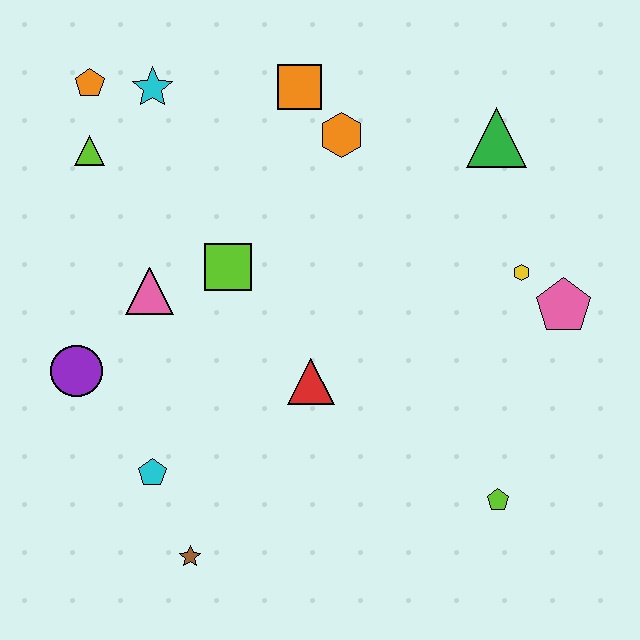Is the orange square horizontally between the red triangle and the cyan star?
Yes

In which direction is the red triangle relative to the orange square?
The red triangle is below the orange square.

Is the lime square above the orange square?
No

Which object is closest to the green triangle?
The yellow hexagon is closest to the green triangle.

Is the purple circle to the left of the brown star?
Yes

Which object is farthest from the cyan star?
The lime pentagon is farthest from the cyan star.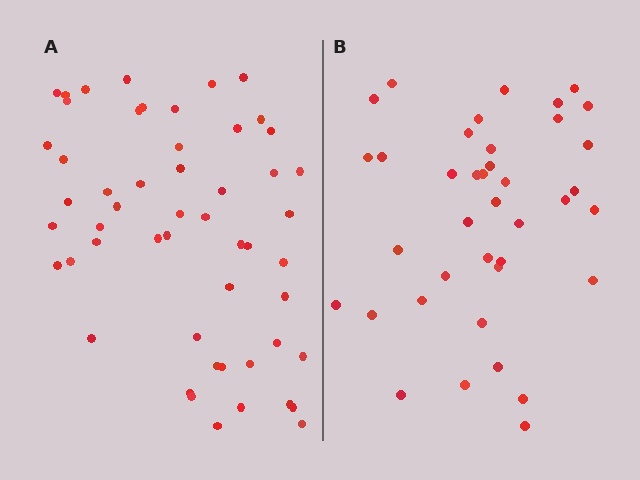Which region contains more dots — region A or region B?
Region A (the left region) has more dots.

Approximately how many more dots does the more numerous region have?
Region A has approximately 15 more dots than region B.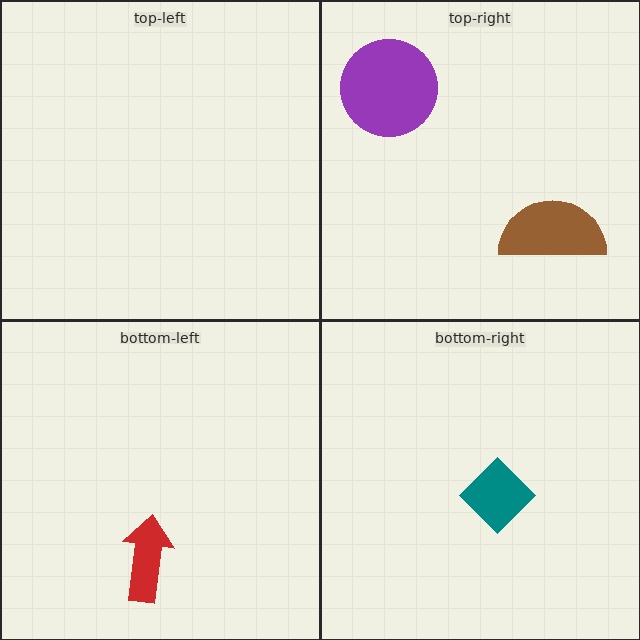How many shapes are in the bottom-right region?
1.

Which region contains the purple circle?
The top-right region.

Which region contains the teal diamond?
The bottom-right region.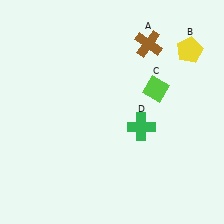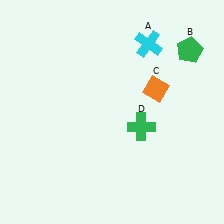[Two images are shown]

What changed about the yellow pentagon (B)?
In Image 1, B is yellow. In Image 2, it changed to green.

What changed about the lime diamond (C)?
In Image 1, C is lime. In Image 2, it changed to orange.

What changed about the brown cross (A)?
In Image 1, A is brown. In Image 2, it changed to cyan.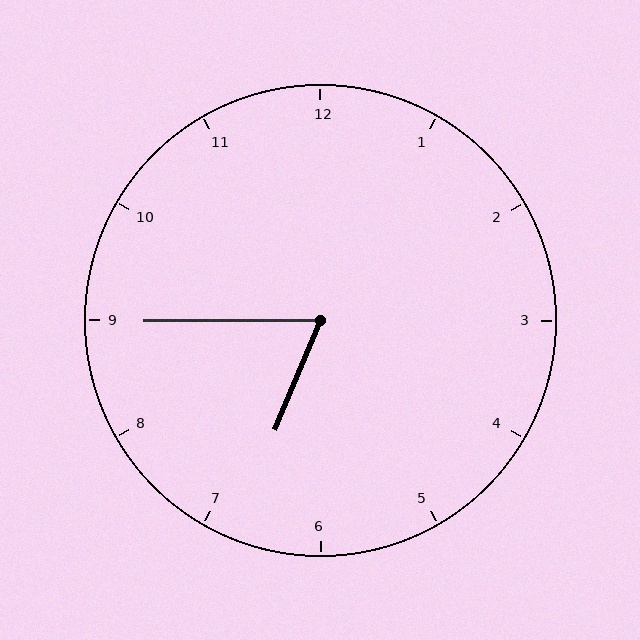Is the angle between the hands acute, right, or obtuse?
It is acute.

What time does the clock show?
6:45.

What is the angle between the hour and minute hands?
Approximately 68 degrees.